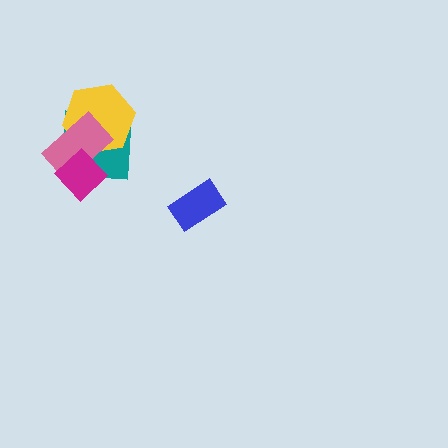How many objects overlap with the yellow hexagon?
2 objects overlap with the yellow hexagon.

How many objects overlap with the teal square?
3 objects overlap with the teal square.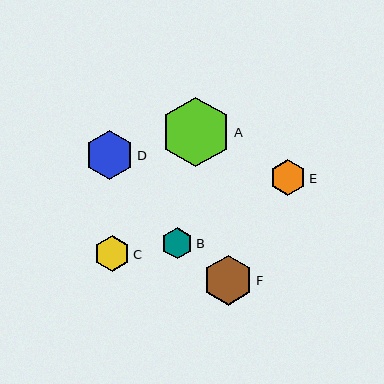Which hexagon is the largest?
Hexagon A is the largest with a size of approximately 69 pixels.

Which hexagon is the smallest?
Hexagon B is the smallest with a size of approximately 31 pixels.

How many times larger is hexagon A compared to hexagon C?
Hexagon A is approximately 1.9 times the size of hexagon C.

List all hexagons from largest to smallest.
From largest to smallest: A, F, D, E, C, B.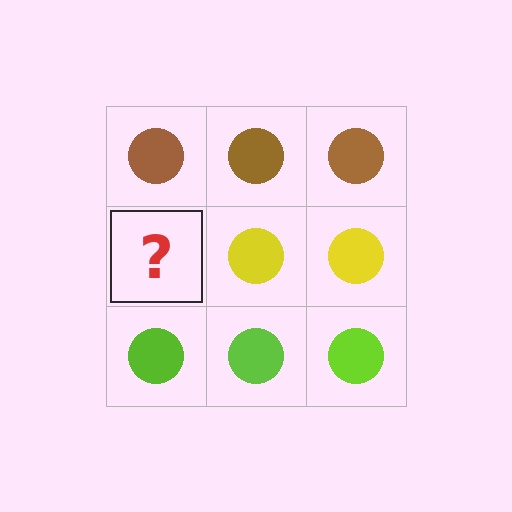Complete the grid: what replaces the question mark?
The question mark should be replaced with a yellow circle.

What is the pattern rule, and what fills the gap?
The rule is that each row has a consistent color. The gap should be filled with a yellow circle.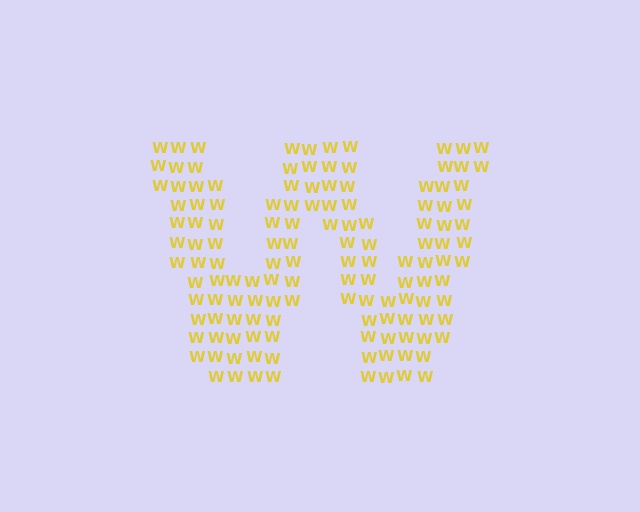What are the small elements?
The small elements are letter W's.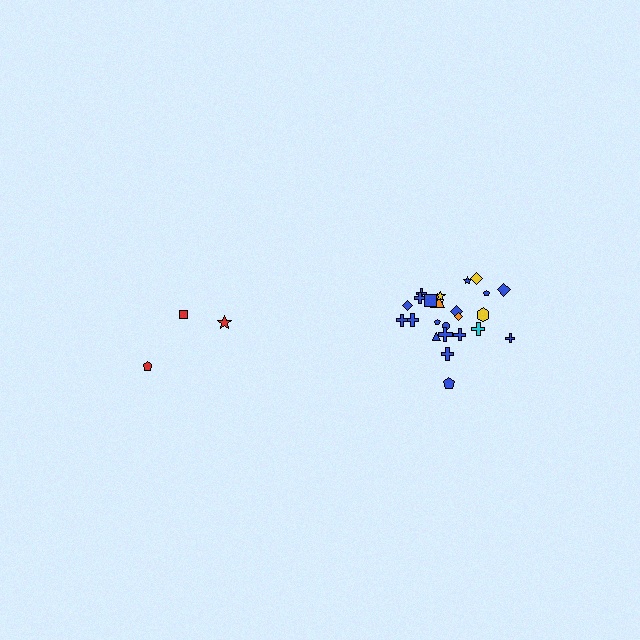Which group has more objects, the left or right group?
The right group.